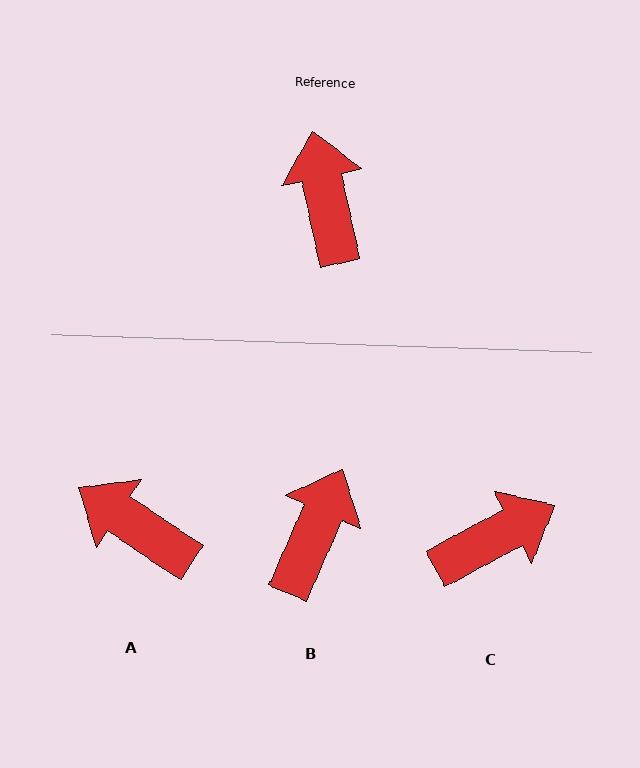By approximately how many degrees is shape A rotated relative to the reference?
Approximately 44 degrees counter-clockwise.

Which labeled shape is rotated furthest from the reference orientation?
C, about 74 degrees away.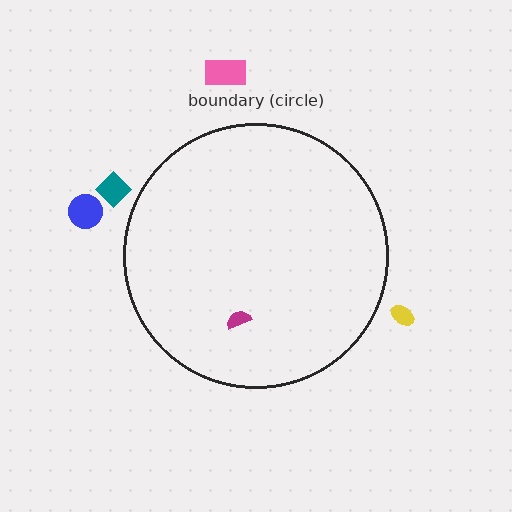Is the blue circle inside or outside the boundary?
Outside.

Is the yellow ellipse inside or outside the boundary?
Outside.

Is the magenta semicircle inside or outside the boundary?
Inside.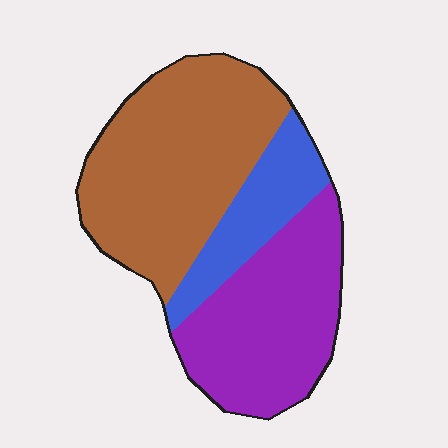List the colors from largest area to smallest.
From largest to smallest: brown, purple, blue.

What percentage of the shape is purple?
Purple takes up about three eighths (3/8) of the shape.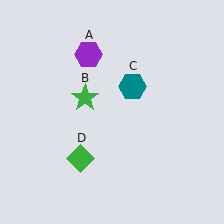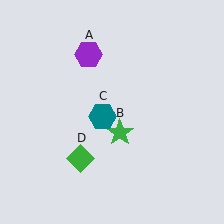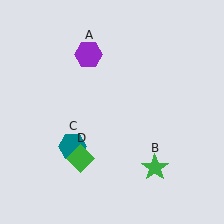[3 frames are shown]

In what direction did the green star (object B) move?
The green star (object B) moved down and to the right.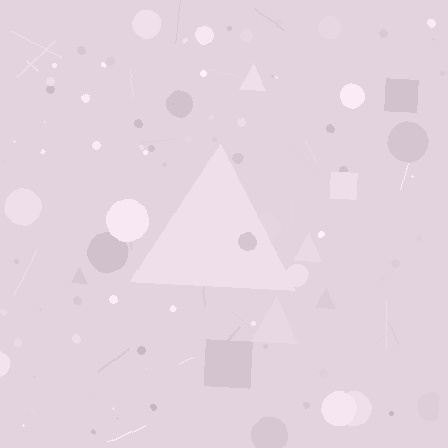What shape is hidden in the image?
A triangle is hidden in the image.